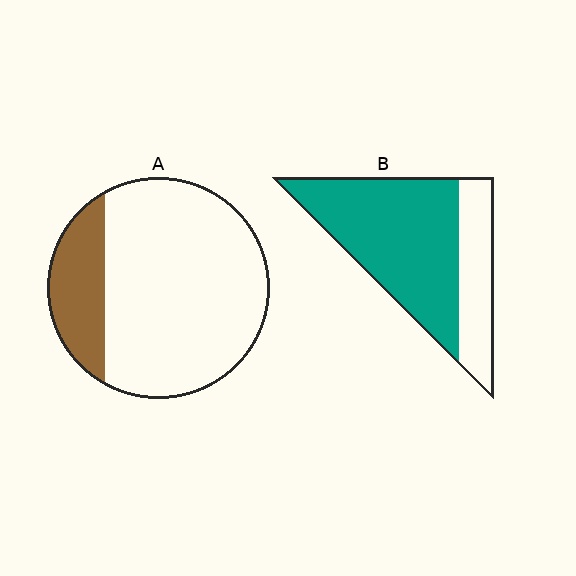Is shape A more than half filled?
No.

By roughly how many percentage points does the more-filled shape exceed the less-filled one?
By roughly 50 percentage points (B over A).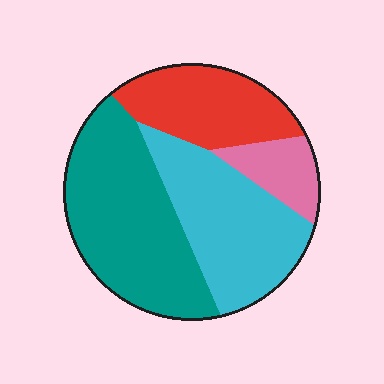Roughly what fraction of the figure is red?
Red takes up less than a quarter of the figure.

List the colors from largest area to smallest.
From largest to smallest: teal, cyan, red, pink.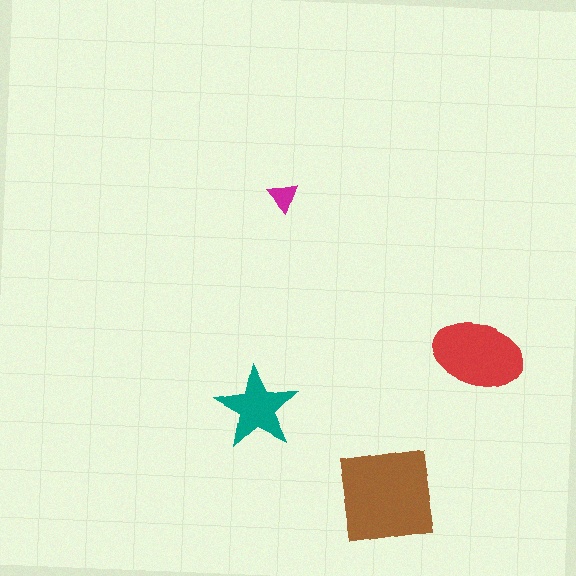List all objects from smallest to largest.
The magenta triangle, the teal star, the red ellipse, the brown square.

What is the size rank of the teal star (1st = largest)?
3rd.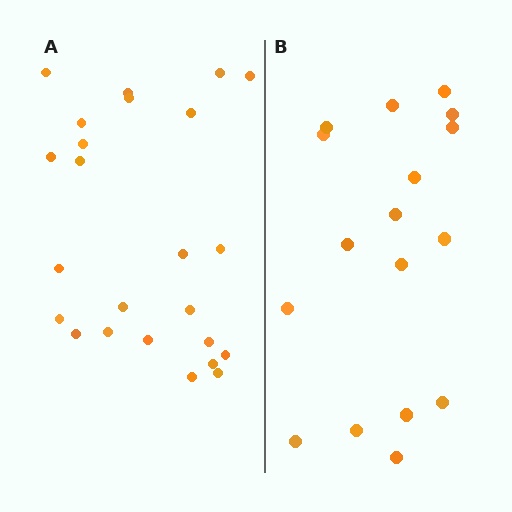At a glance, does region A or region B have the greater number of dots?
Region A (the left region) has more dots.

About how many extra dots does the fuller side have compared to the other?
Region A has roughly 8 or so more dots than region B.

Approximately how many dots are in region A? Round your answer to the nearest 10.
About 20 dots. (The exact count is 24, which rounds to 20.)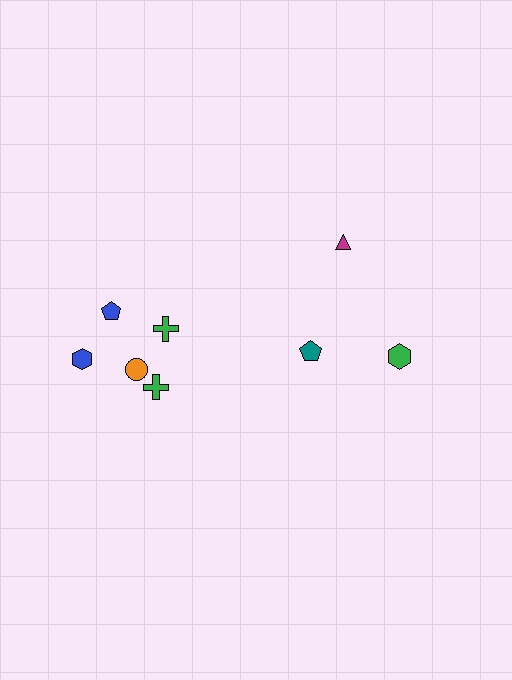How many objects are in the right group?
There are 3 objects.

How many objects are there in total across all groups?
There are 8 objects.